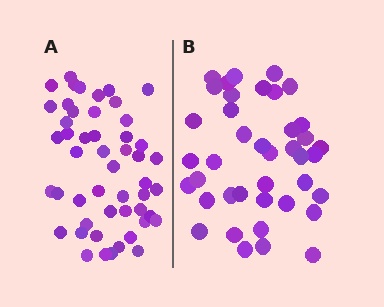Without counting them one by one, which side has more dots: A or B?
Region A (the left region) has more dots.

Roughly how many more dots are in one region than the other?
Region A has roughly 10 or so more dots than region B.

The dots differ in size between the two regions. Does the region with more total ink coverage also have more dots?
No. Region B has more total ink coverage because its dots are larger, but region A actually contains more individual dots. Total area can be misleading — the number of items is what matters here.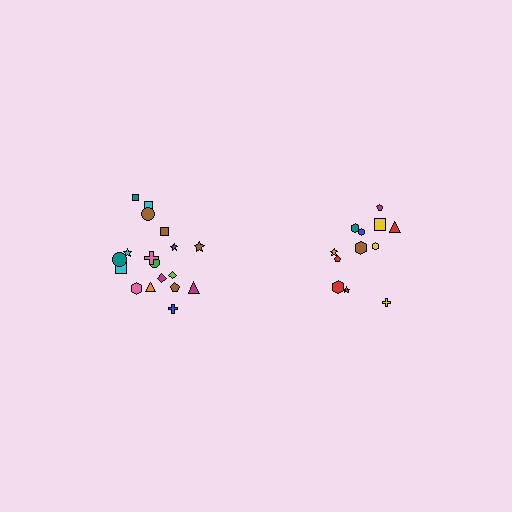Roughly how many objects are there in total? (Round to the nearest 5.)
Roughly 30 objects in total.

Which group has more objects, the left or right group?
The left group.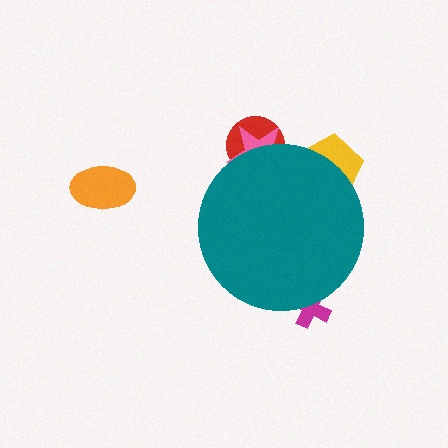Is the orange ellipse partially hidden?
No, the orange ellipse is fully visible.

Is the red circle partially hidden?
Yes, the red circle is partially hidden behind the teal circle.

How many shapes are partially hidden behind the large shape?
4 shapes are partially hidden.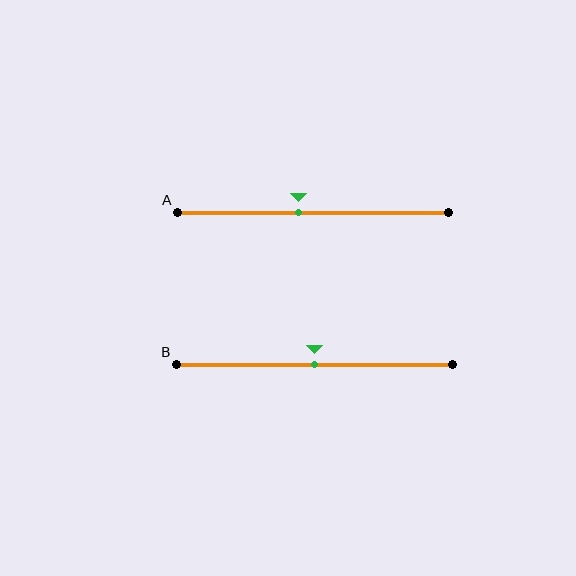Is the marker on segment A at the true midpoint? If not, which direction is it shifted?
No, the marker on segment A is shifted to the left by about 5% of the segment length.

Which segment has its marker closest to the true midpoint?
Segment B has its marker closest to the true midpoint.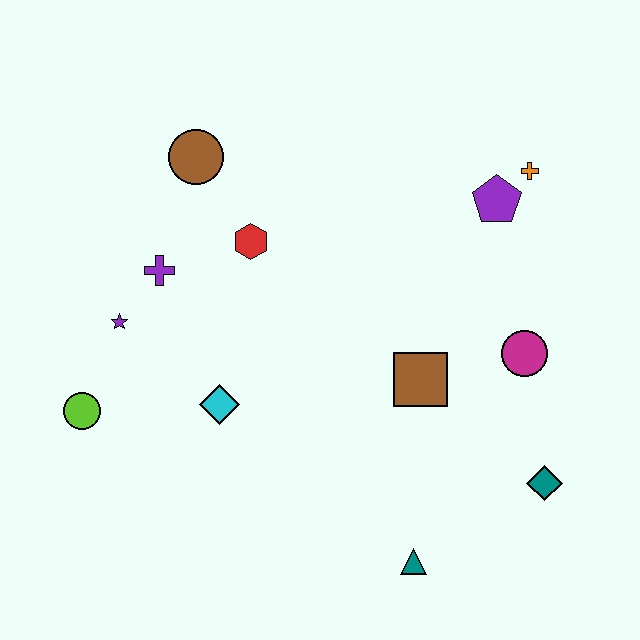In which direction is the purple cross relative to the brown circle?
The purple cross is below the brown circle.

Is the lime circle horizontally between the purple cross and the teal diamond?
No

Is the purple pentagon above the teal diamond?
Yes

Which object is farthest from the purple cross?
The teal diamond is farthest from the purple cross.